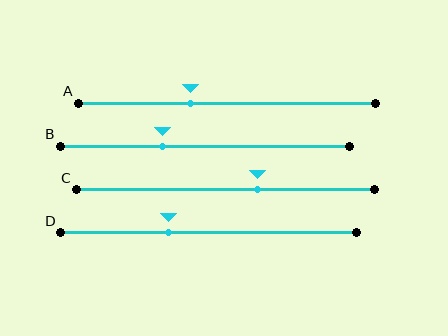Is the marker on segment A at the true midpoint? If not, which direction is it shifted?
No, the marker on segment A is shifted to the left by about 12% of the segment length.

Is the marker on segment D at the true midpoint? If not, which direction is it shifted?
No, the marker on segment D is shifted to the left by about 13% of the segment length.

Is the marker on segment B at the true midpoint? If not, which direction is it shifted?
No, the marker on segment B is shifted to the left by about 15% of the segment length.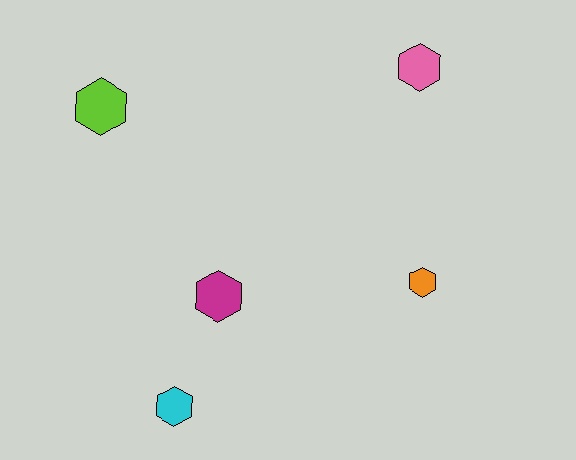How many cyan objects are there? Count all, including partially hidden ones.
There is 1 cyan object.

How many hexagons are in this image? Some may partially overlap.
There are 5 hexagons.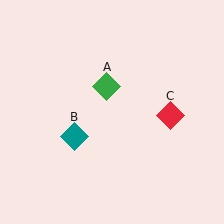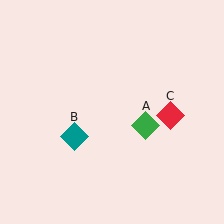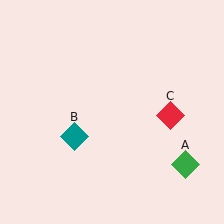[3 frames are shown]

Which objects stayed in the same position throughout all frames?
Teal diamond (object B) and red diamond (object C) remained stationary.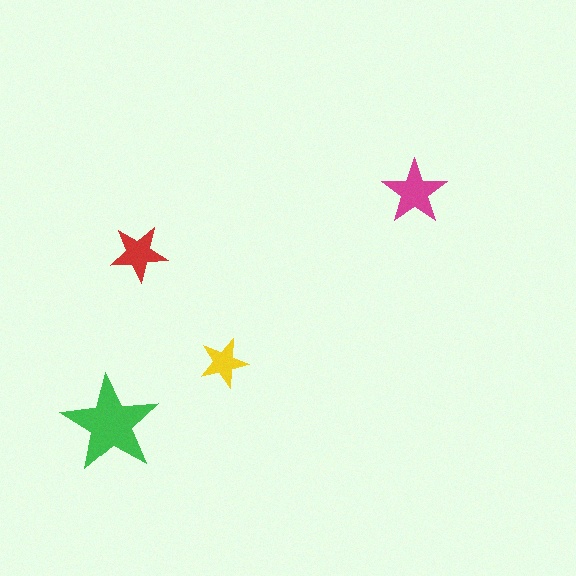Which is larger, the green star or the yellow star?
The green one.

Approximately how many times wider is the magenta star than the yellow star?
About 1.5 times wider.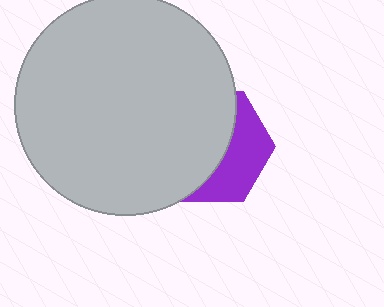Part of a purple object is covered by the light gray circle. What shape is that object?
It is a hexagon.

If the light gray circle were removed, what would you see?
You would see the complete purple hexagon.